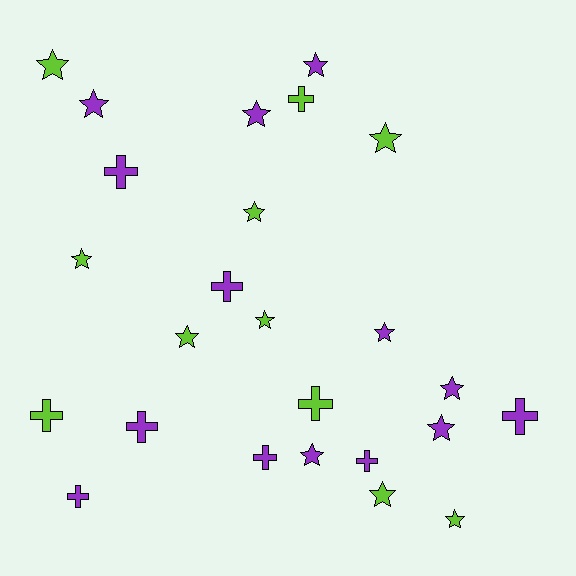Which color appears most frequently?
Purple, with 14 objects.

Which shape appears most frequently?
Star, with 15 objects.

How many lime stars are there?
There are 8 lime stars.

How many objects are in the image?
There are 25 objects.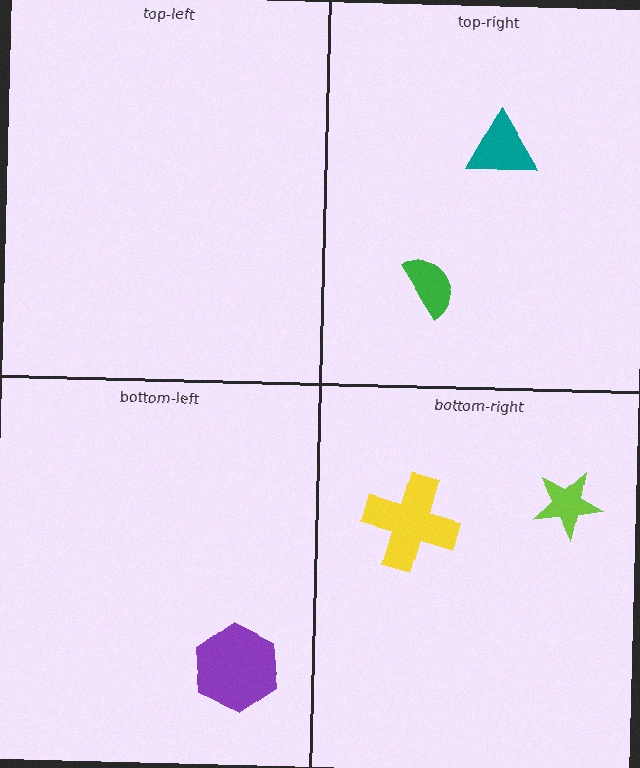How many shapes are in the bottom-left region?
1.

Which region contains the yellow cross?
The bottom-right region.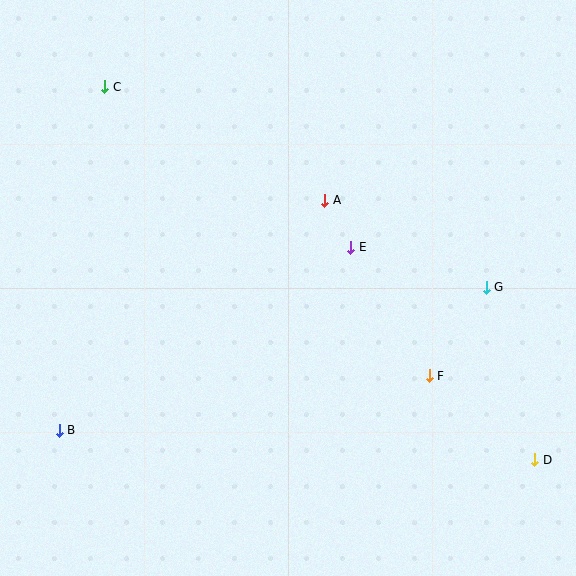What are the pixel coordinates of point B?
Point B is at (59, 430).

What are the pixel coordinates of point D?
Point D is at (535, 460).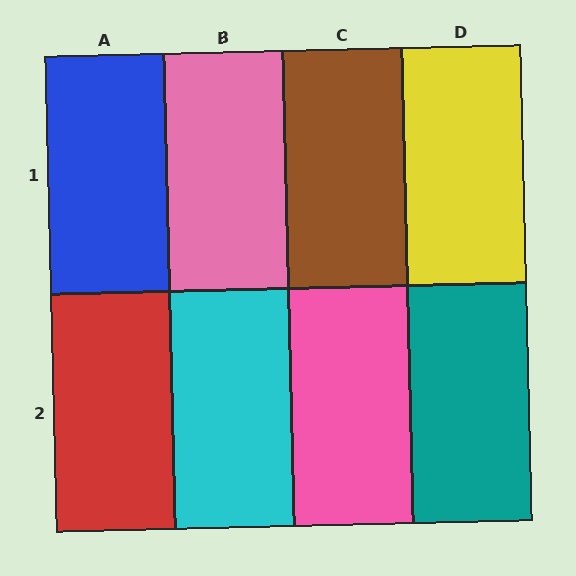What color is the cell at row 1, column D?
Yellow.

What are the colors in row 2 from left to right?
Red, cyan, pink, teal.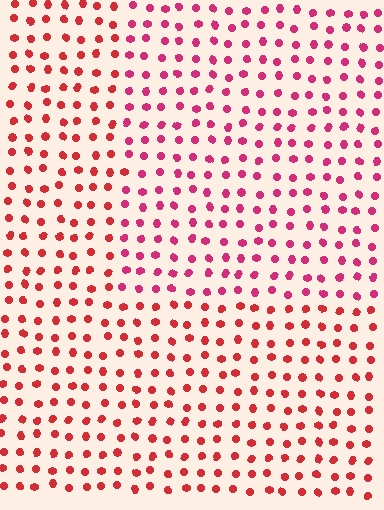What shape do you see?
I see a rectangle.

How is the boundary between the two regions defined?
The boundary is defined purely by a slight shift in hue (about 25 degrees). Spacing, size, and orientation are identical on both sides.